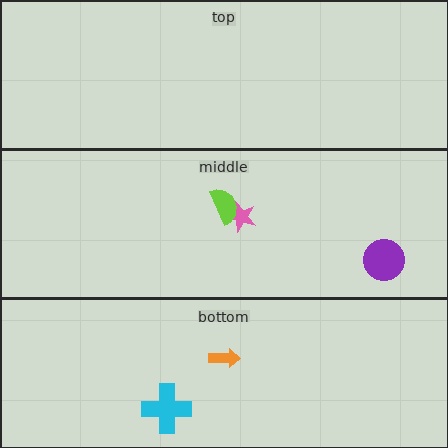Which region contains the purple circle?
The middle region.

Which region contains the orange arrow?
The bottom region.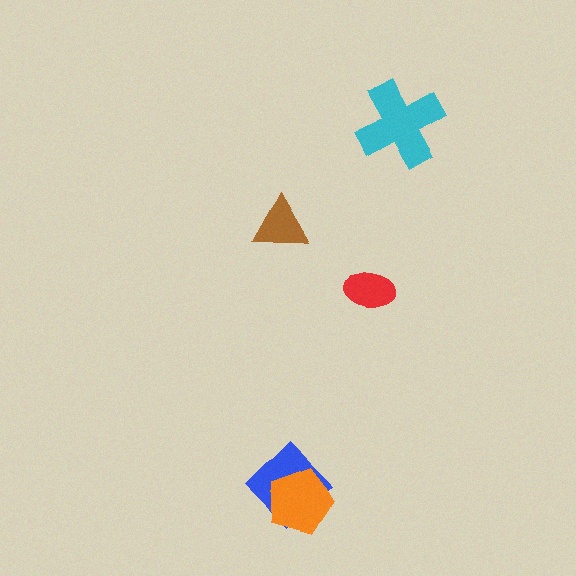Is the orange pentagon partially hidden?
No, no other shape covers it.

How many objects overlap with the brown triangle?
0 objects overlap with the brown triangle.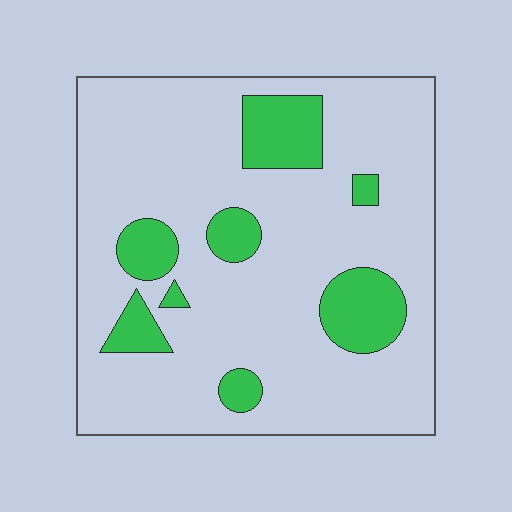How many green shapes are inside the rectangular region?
8.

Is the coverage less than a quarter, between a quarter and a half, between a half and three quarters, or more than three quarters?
Less than a quarter.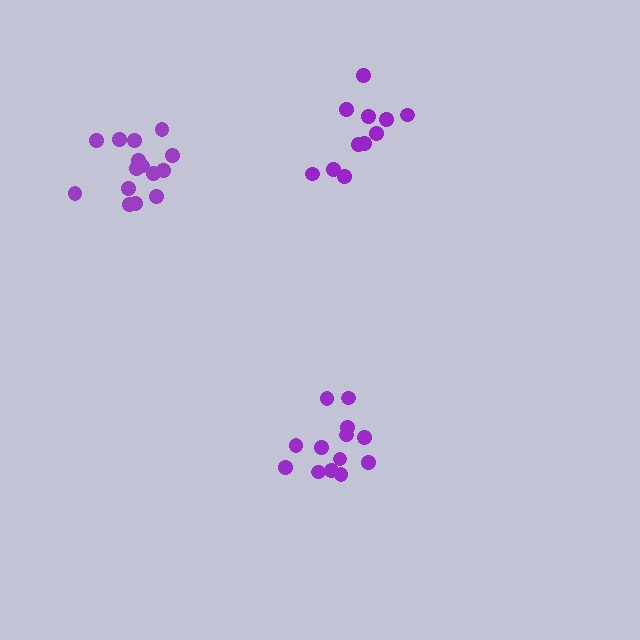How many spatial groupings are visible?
There are 3 spatial groupings.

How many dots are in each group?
Group 1: 13 dots, Group 2: 11 dots, Group 3: 15 dots (39 total).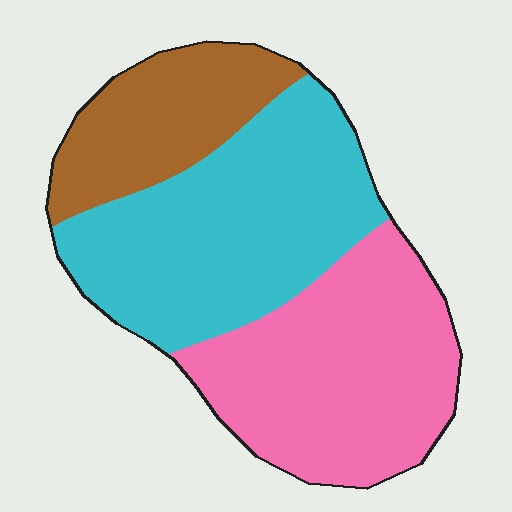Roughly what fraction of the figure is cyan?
Cyan covers about 40% of the figure.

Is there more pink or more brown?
Pink.